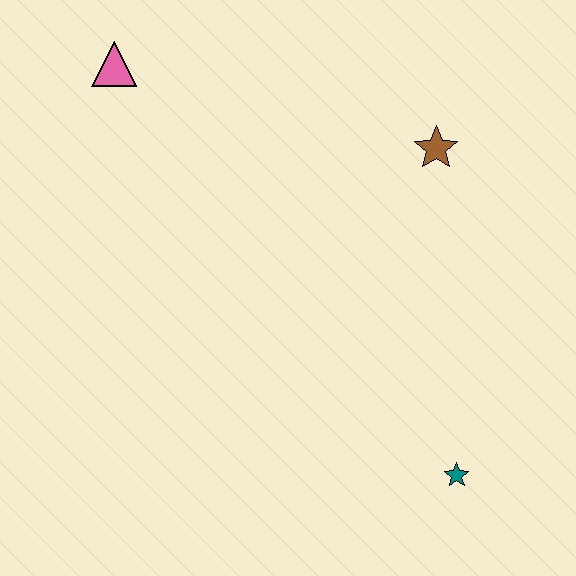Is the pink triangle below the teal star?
No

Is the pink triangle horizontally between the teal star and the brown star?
No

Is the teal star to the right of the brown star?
Yes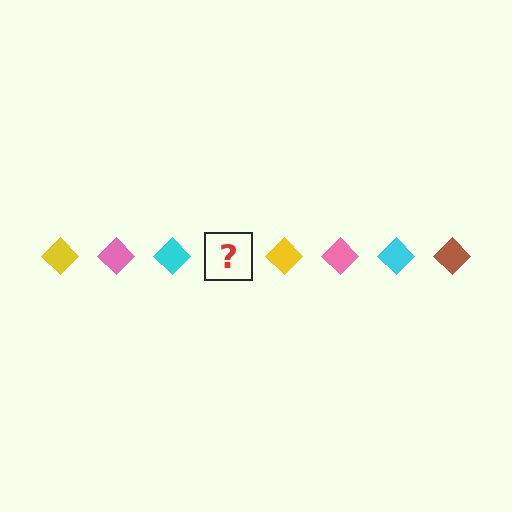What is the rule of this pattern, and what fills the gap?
The rule is that the pattern cycles through yellow, pink, cyan, brown diamonds. The gap should be filled with a brown diamond.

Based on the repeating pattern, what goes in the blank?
The blank should be a brown diamond.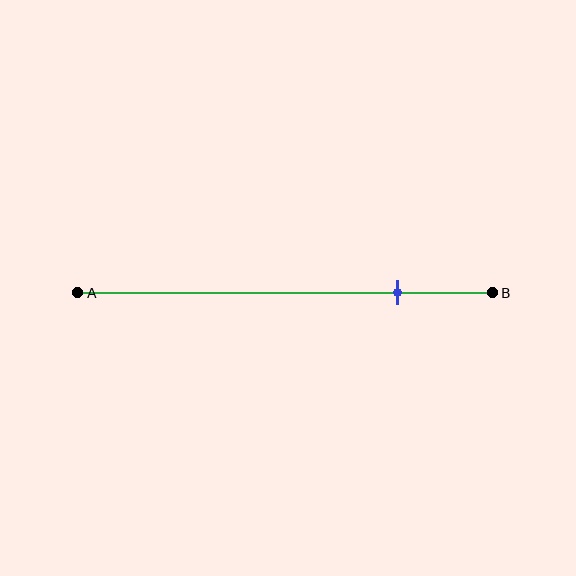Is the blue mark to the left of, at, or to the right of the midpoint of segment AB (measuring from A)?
The blue mark is to the right of the midpoint of segment AB.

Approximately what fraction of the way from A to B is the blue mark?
The blue mark is approximately 75% of the way from A to B.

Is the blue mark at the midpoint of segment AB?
No, the mark is at about 75% from A, not at the 50% midpoint.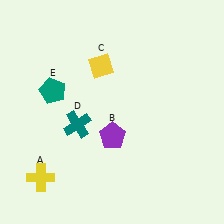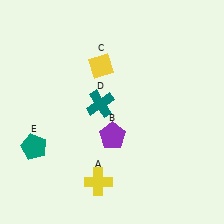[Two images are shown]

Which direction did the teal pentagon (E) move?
The teal pentagon (E) moved down.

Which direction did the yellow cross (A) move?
The yellow cross (A) moved right.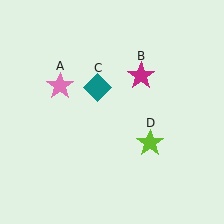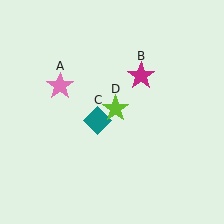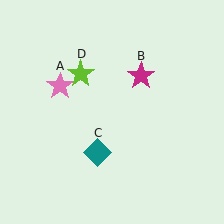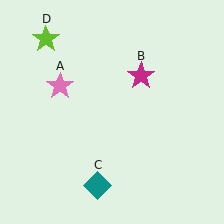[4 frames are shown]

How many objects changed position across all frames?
2 objects changed position: teal diamond (object C), lime star (object D).